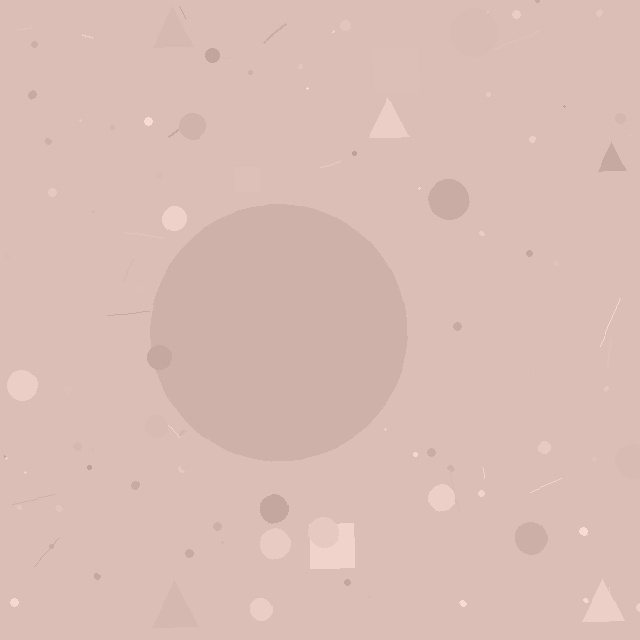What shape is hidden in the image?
A circle is hidden in the image.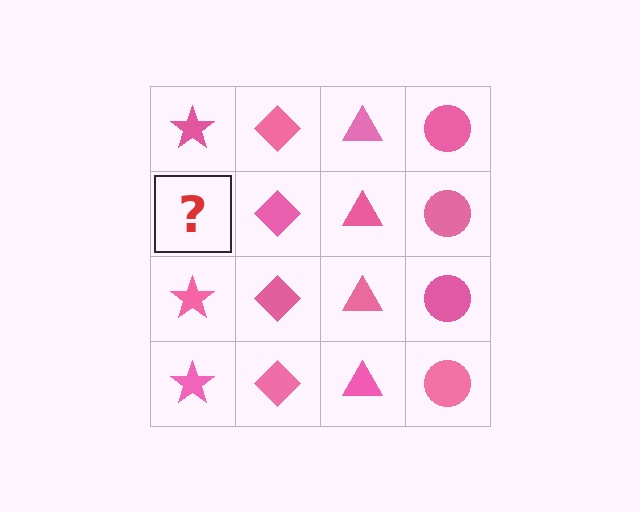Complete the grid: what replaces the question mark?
The question mark should be replaced with a pink star.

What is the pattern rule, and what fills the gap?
The rule is that each column has a consistent shape. The gap should be filled with a pink star.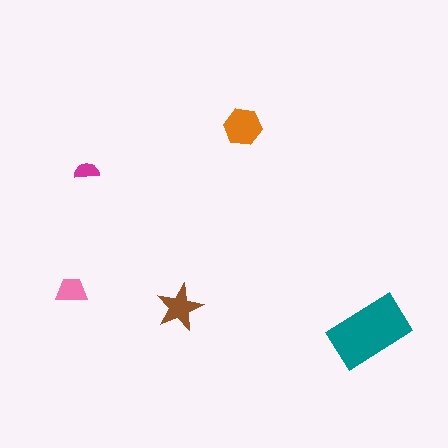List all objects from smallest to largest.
The magenta semicircle, the pink trapezoid, the brown star, the orange hexagon, the teal rectangle.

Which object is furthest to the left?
The pink trapezoid is leftmost.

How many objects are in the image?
There are 5 objects in the image.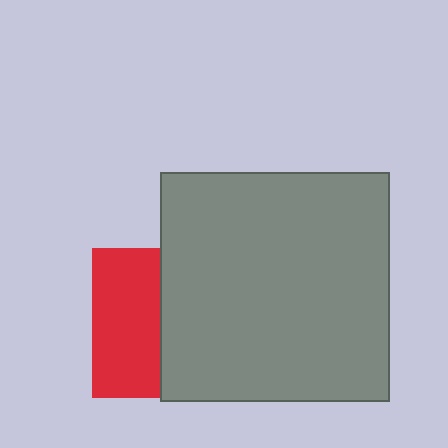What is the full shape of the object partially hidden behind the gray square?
The partially hidden object is a red square.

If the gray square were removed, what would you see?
You would see the complete red square.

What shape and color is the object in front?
The object in front is a gray square.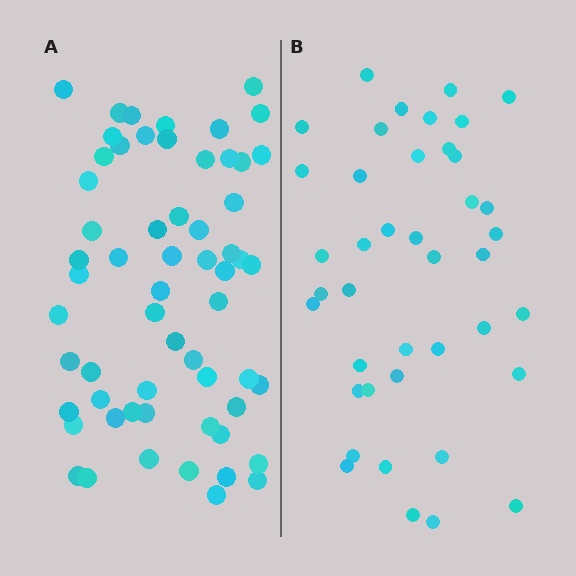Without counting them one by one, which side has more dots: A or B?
Region A (the left region) has more dots.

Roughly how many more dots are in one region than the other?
Region A has approximately 20 more dots than region B.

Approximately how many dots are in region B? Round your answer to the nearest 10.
About 40 dots. (The exact count is 41, which rounds to 40.)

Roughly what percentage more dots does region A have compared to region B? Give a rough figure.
About 45% more.